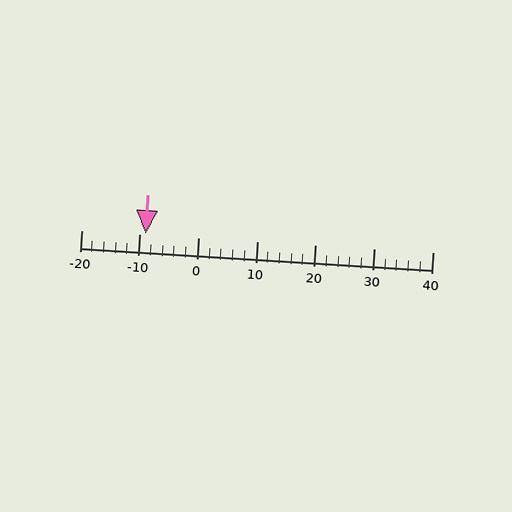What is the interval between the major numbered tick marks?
The major tick marks are spaced 10 units apart.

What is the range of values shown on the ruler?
The ruler shows values from -20 to 40.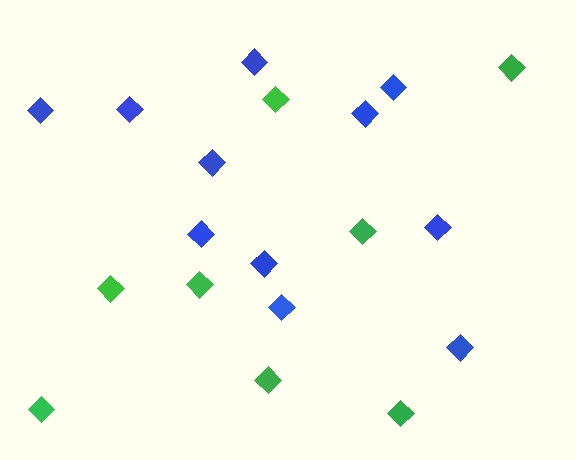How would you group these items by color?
There are 2 groups: one group of green diamonds (8) and one group of blue diamonds (11).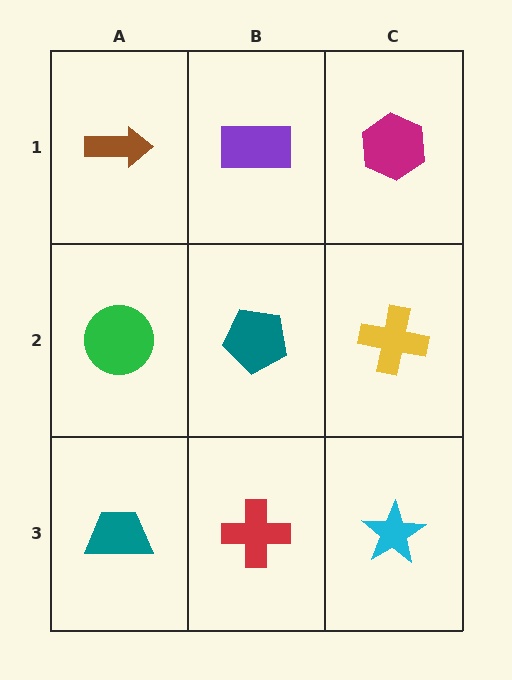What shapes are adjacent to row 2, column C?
A magenta hexagon (row 1, column C), a cyan star (row 3, column C), a teal pentagon (row 2, column B).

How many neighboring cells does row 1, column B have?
3.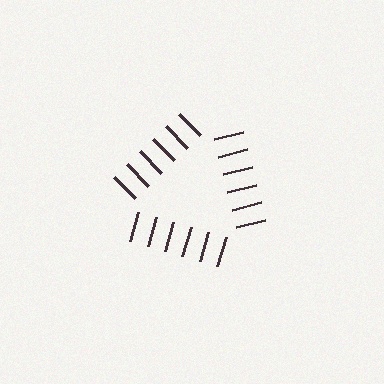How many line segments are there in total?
18 — 6 along each of the 3 edges.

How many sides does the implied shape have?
3 sides — the line-ends trace a triangle.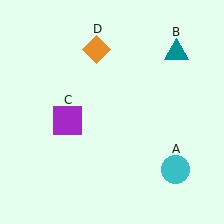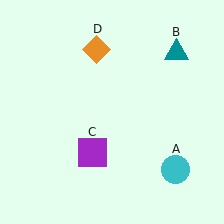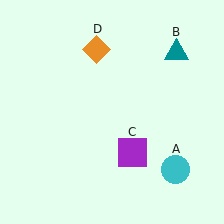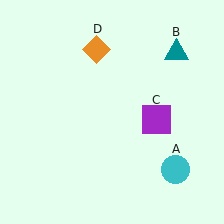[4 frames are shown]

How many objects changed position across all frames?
1 object changed position: purple square (object C).